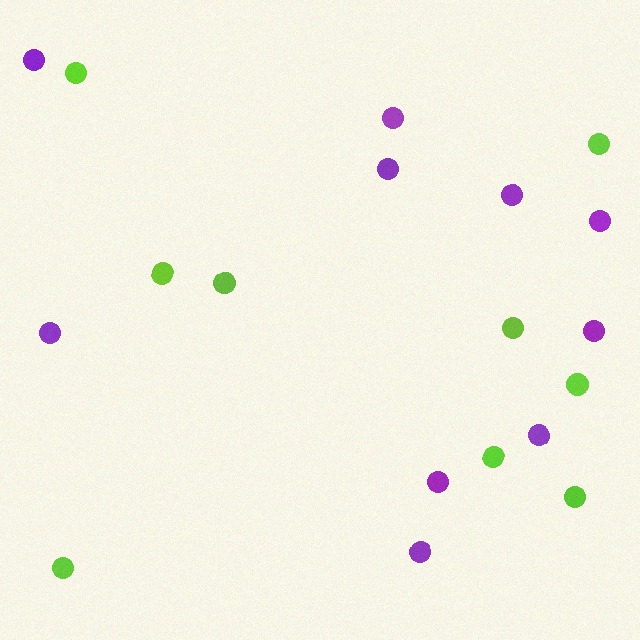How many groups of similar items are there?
There are 2 groups: one group of purple circles (10) and one group of lime circles (9).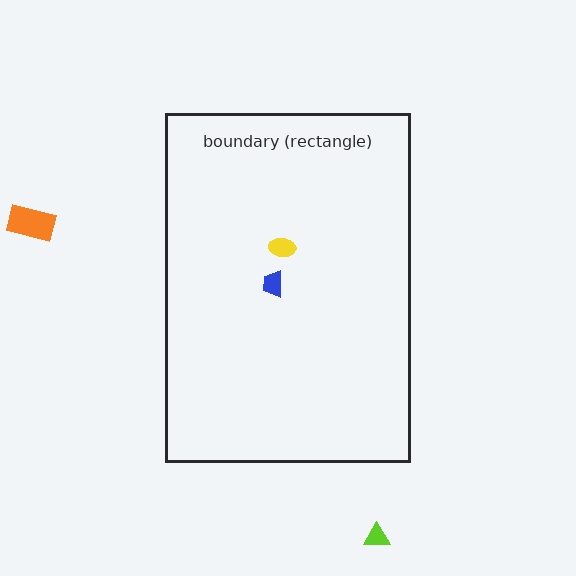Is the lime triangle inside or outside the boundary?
Outside.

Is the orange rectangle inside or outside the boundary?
Outside.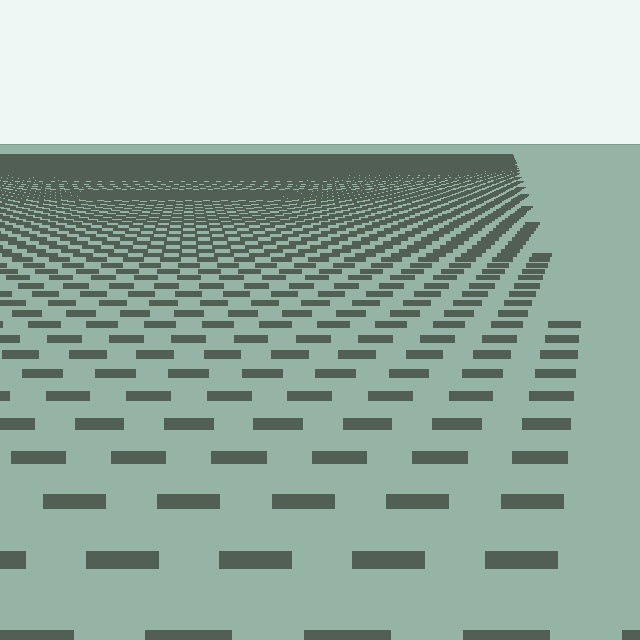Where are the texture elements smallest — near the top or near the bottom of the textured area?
Near the top.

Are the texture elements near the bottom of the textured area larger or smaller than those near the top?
Larger. Near the bottom, elements are closer to the viewer and appear at a bigger on-screen size.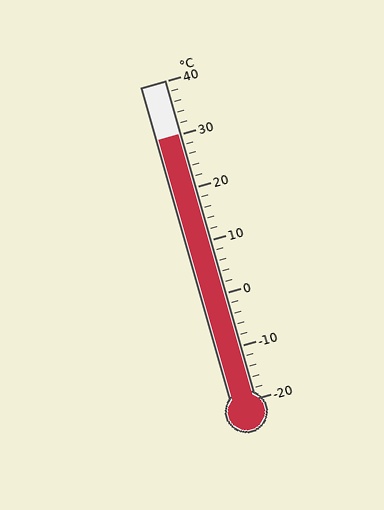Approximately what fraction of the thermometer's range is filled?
The thermometer is filled to approximately 85% of its range.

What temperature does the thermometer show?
The thermometer shows approximately 30°C.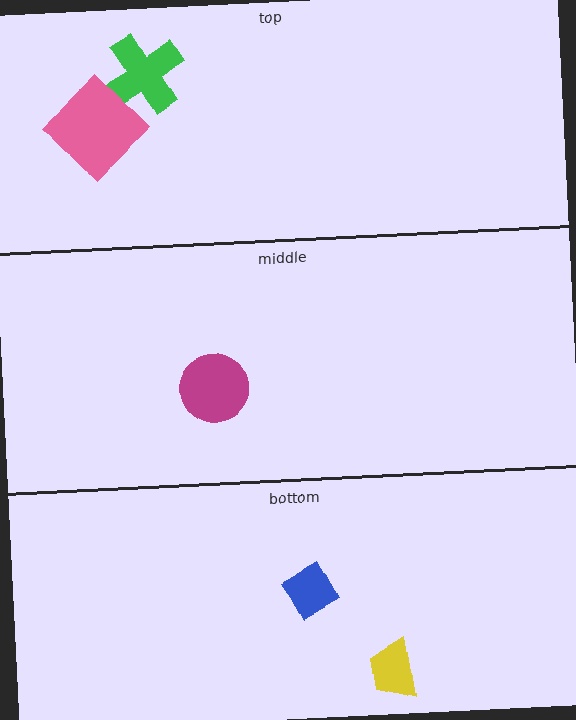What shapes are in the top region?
The green cross, the pink diamond.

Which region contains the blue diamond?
The bottom region.